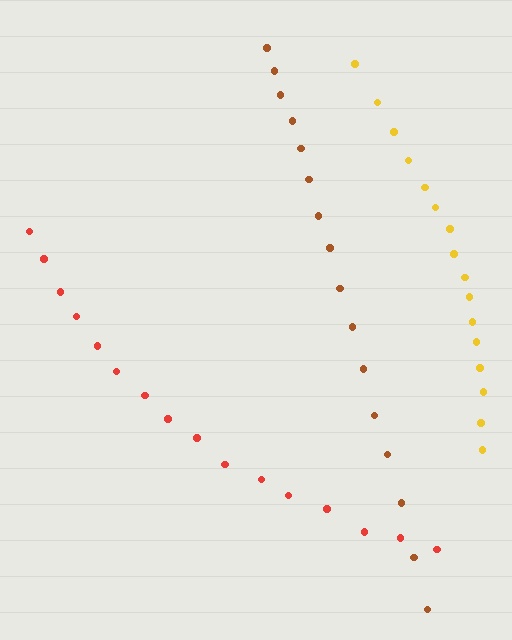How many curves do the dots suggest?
There are 3 distinct paths.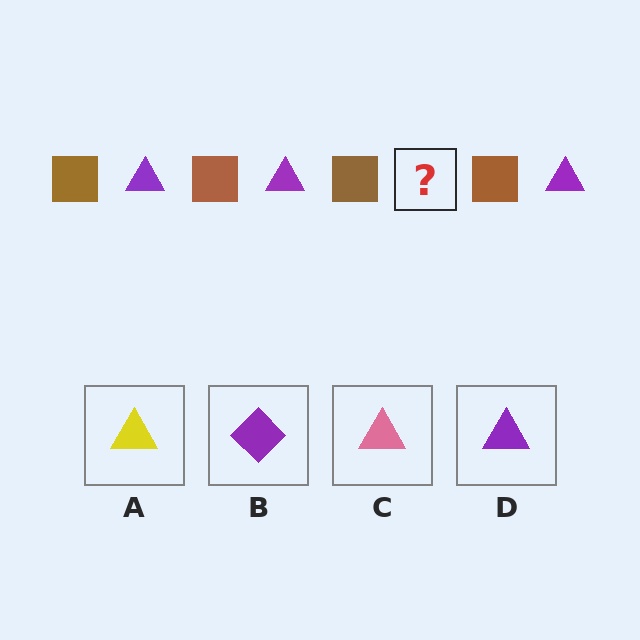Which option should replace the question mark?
Option D.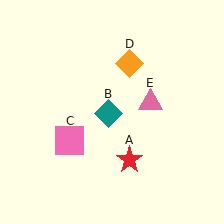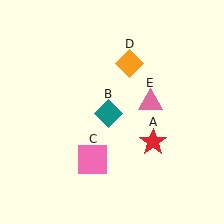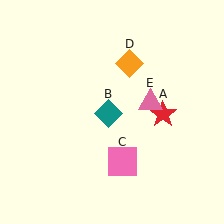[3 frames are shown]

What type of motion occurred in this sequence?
The red star (object A), pink square (object C) rotated counterclockwise around the center of the scene.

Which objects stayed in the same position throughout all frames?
Teal diamond (object B) and orange diamond (object D) and pink triangle (object E) remained stationary.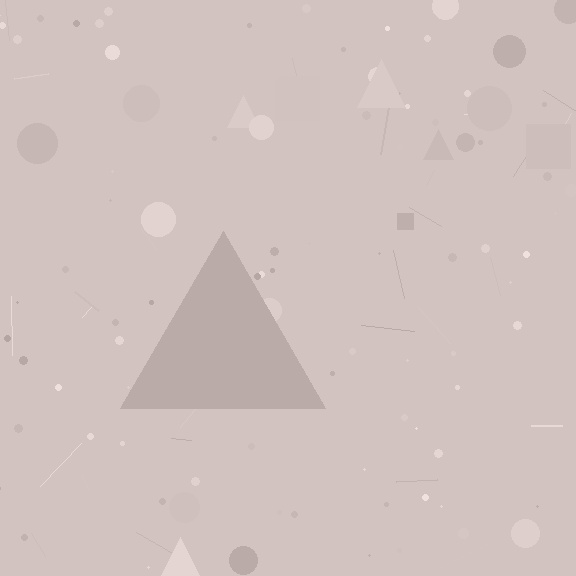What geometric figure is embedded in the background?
A triangle is embedded in the background.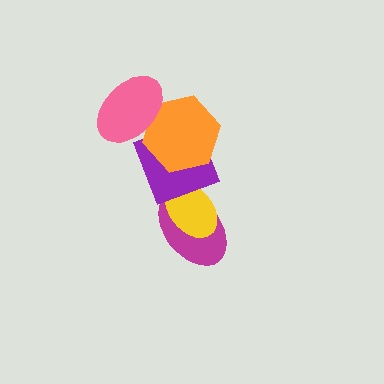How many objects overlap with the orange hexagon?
2 objects overlap with the orange hexagon.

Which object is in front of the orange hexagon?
The pink ellipse is in front of the orange hexagon.